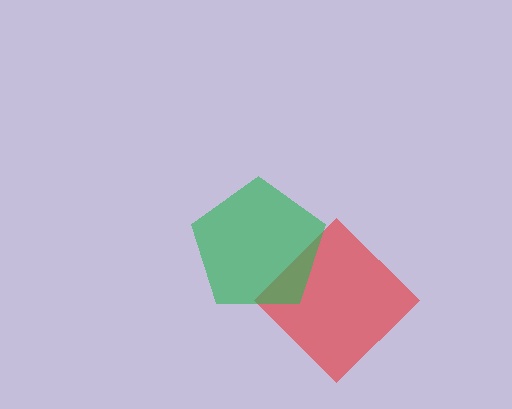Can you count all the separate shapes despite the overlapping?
Yes, there are 2 separate shapes.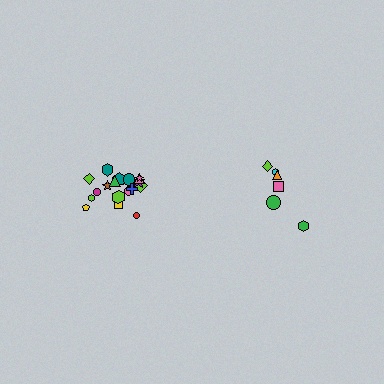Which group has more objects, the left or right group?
The left group.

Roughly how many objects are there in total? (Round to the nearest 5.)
Roughly 25 objects in total.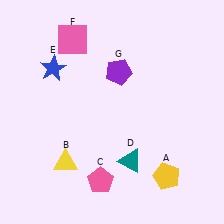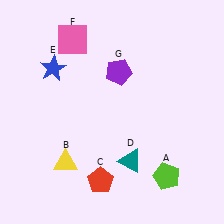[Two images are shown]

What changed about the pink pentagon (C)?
In Image 1, C is pink. In Image 2, it changed to red.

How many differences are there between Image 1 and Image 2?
There are 2 differences between the two images.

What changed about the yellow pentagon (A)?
In Image 1, A is yellow. In Image 2, it changed to lime.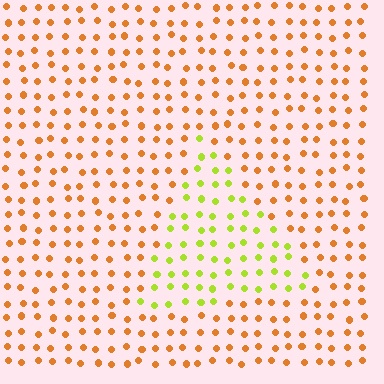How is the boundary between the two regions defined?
The boundary is defined purely by a slight shift in hue (about 53 degrees). Spacing, size, and orientation are identical on both sides.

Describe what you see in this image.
The image is filled with small orange elements in a uniform arrangement. A triangle-shaped region is visible where the elements are tinted to a slightly different hue, forming a subtle color boundary.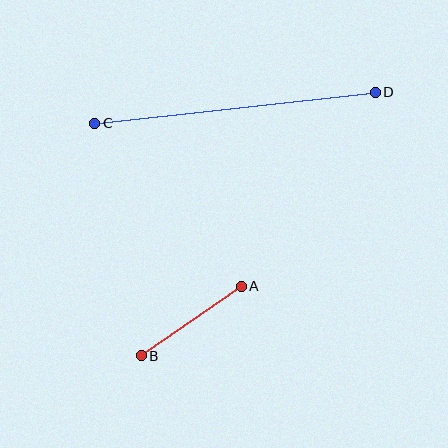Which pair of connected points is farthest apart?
Points C and D are farthest apart.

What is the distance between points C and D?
The distance is approximately 282 pixels.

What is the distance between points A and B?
The distance is approximately 122 pixels.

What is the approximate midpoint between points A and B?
The midpoint is at approximately (191, 321) pixels.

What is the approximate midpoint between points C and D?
The midpoint is at approximately (235, 108) pixels.